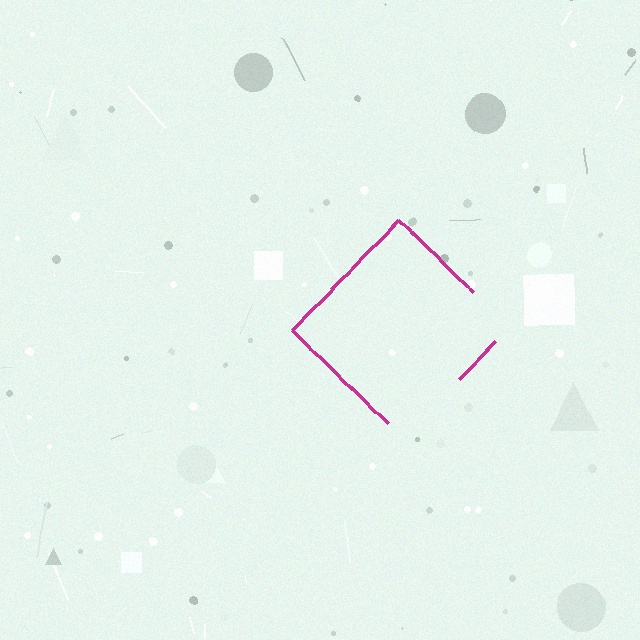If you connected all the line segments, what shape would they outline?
They would outline a diamond.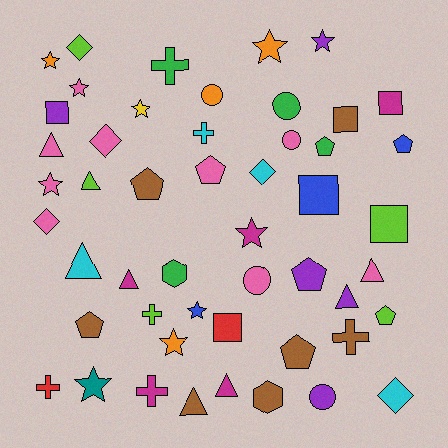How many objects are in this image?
There are 50 objects.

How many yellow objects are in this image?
There is 1 yellow object.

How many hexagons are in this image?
There are 2 hexagons.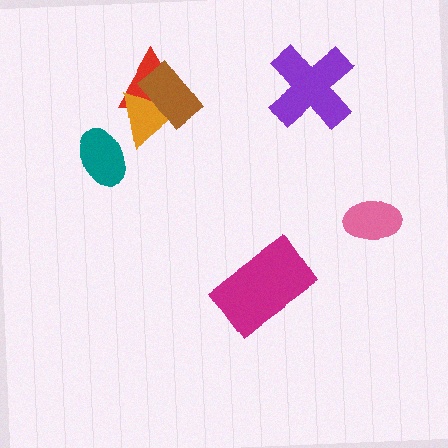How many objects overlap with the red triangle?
2 objects overlap with the red triangle.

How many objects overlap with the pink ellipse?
0 objects overlap with the pink ellipse.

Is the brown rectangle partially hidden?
No, no other shape covers it.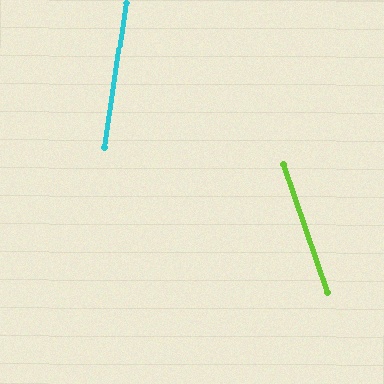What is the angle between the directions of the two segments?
Approximately 27 degrees.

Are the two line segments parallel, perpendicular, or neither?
Neither parallel nor perpendicular — they differ by about 27°.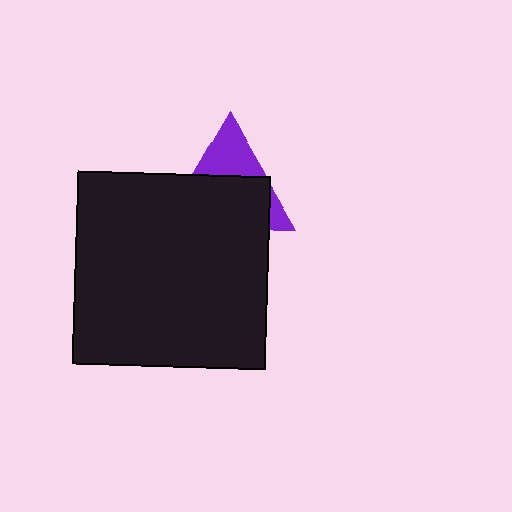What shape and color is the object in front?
The object in front is a black square.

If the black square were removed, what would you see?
You would see the complete purple triangle.